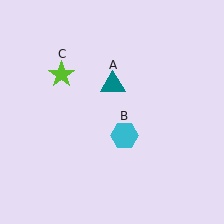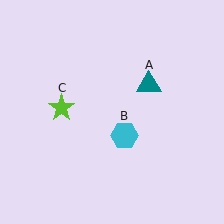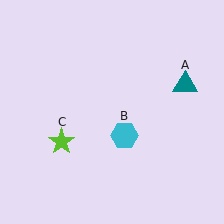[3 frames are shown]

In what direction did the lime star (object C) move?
The lime star (object C) moved down.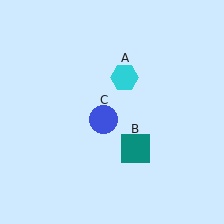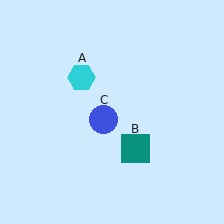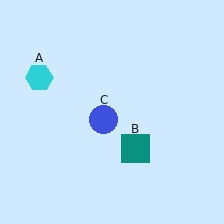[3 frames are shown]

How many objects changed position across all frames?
1 object changed position: cyan hexagon (object A).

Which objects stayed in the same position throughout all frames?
Teal square (object B) and blue circle (object C) remained stationary.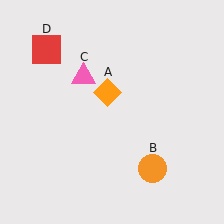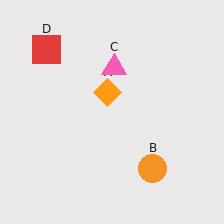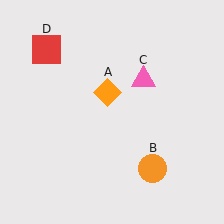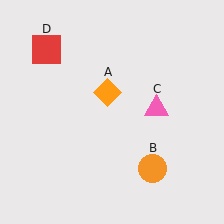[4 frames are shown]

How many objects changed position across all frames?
1 object changed position: pink triangle (object C).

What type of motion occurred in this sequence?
The pink triangle (object C) rotated clockwise around the center of the scene.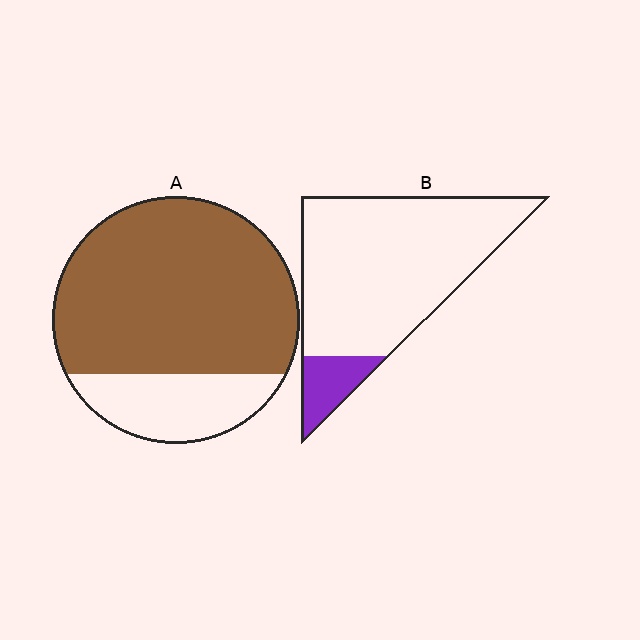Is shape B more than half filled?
No.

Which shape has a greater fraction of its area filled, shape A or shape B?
Shape A.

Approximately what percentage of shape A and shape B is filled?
A is approximately 75% and B is approximately 15%.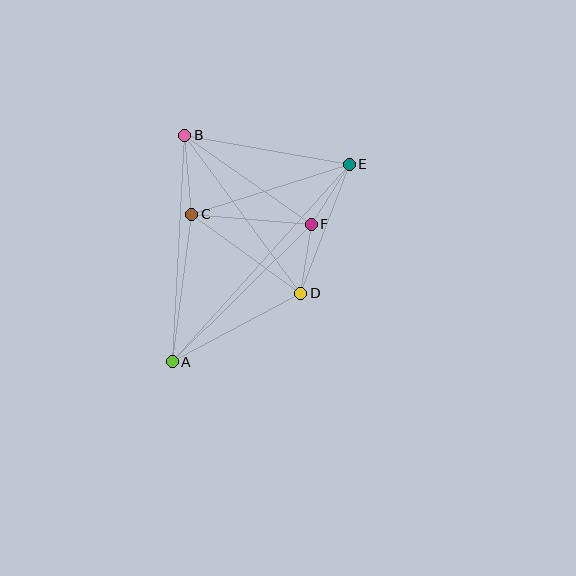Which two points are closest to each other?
Points D and F are closest to each other.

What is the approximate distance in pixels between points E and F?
The distance between E and F is approximately 71 pixels.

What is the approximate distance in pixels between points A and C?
The distance between A and C is approximately 149 pixels.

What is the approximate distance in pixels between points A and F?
The distance between A and F is approximately 196 pixels.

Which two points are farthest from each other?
Points A and E are farthest from each other.